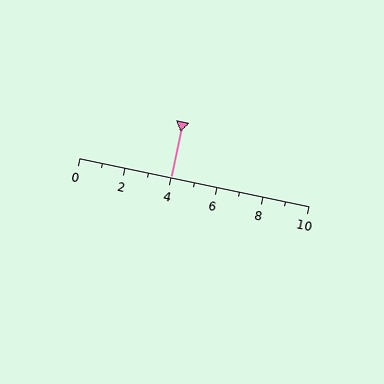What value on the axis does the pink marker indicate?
The marker indicates approximately 4.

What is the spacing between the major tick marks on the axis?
The major ticks are spaced 2 apart.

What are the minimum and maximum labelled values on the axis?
The axis runs from 0 to 10.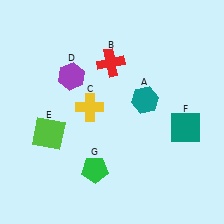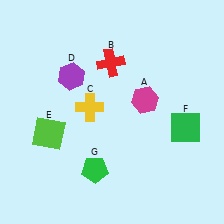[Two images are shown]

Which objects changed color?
A changed from teal to magenta. F changed from teal to green.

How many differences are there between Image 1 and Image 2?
There are 2 differences between the two images.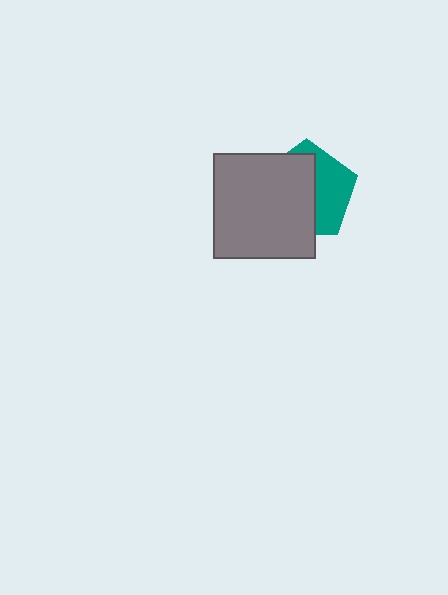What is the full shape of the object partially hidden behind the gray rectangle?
The partially hidden object is a teal pentagon.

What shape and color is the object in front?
The object in front is a gray rectangle.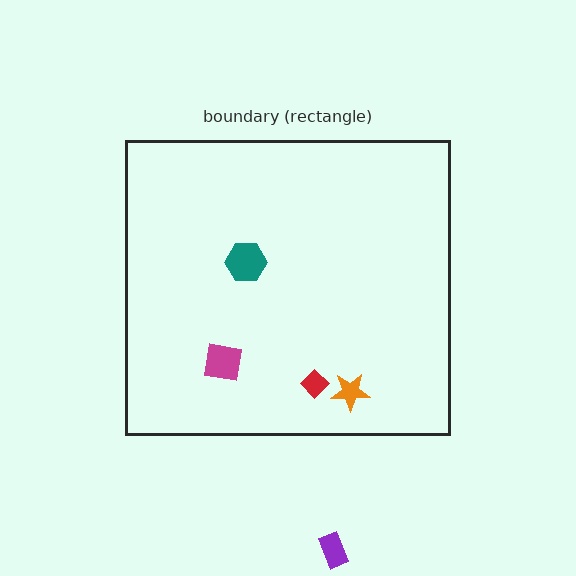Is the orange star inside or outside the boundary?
Inside.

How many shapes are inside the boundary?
4 inside, 1 outside.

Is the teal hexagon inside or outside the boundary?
Inside.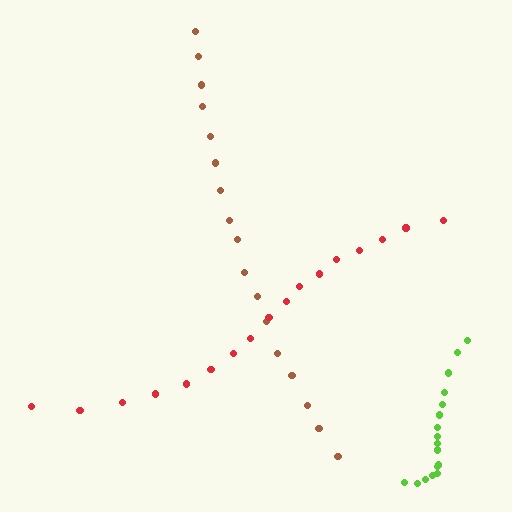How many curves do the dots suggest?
There are 3 distinct paths.